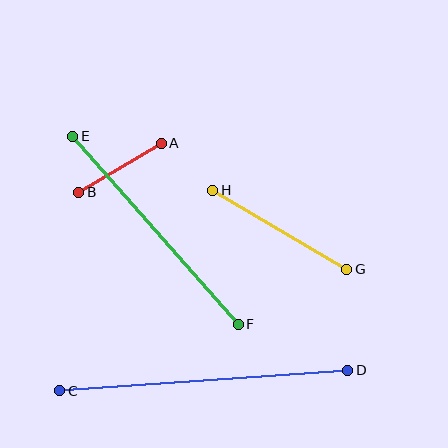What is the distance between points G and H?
The distance is approximately 156 pixels.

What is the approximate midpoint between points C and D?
The midpoint is at approximately (204, 380) pixels.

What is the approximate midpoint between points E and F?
The midpoint is at approximately (156, 230) pixels.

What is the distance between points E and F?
The distance is approximately 251 pixels.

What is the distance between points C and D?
The distance is approximately 289 pixels.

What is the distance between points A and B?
The distance is approximately 96 pixels.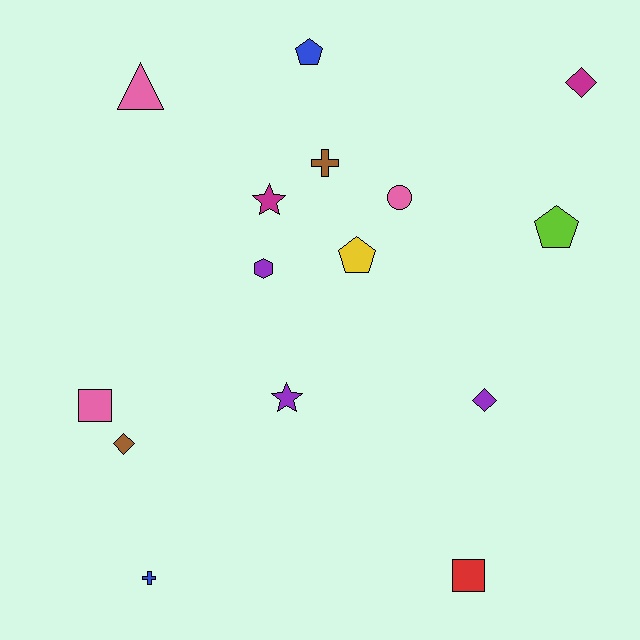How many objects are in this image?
There are 15 objects.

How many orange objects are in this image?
There are no orange objects.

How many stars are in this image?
There are 2 stars.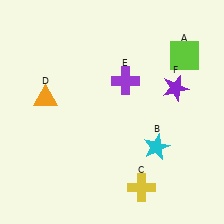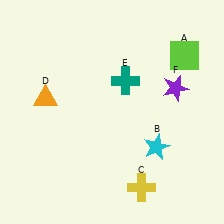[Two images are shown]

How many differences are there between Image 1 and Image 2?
There is 1 difference between the two images.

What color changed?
The cross (E) changed from purple in Image 1 to teal in Image 2.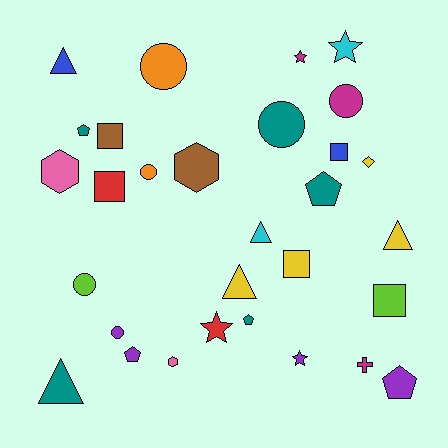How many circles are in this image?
There are 6 circles.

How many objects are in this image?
There are 30 objects.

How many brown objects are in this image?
There are 2 brown objects.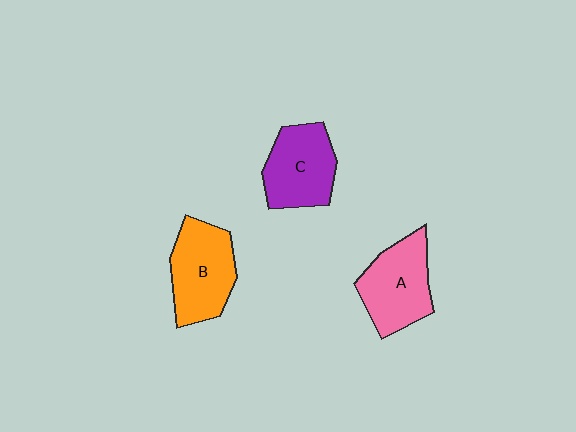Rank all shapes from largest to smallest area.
From largest to smallest: B (orange), A (pink), C (purple).